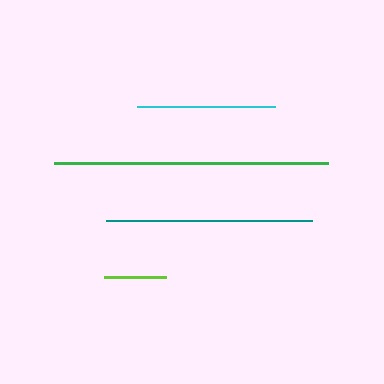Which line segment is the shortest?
The lime line is the shortest at approximately 62 pixels.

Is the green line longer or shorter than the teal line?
The green line is longer than the teal line.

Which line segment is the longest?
The green line is the longest at approximately 274 pixels.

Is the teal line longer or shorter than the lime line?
The teal line is longer than the lime line.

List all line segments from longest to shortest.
From longest to shortest: green, teal, cyan, lime.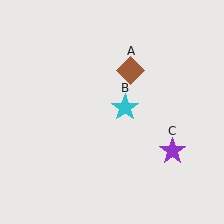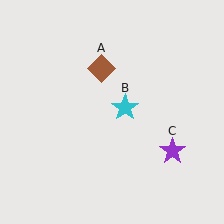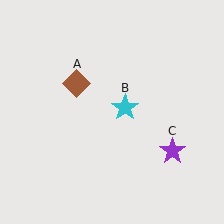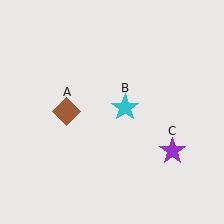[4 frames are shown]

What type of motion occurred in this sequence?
The brown diamond (object A) rotated counterclockwise around the center of the scene.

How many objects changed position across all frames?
1 object changed position: brown diamond (object A).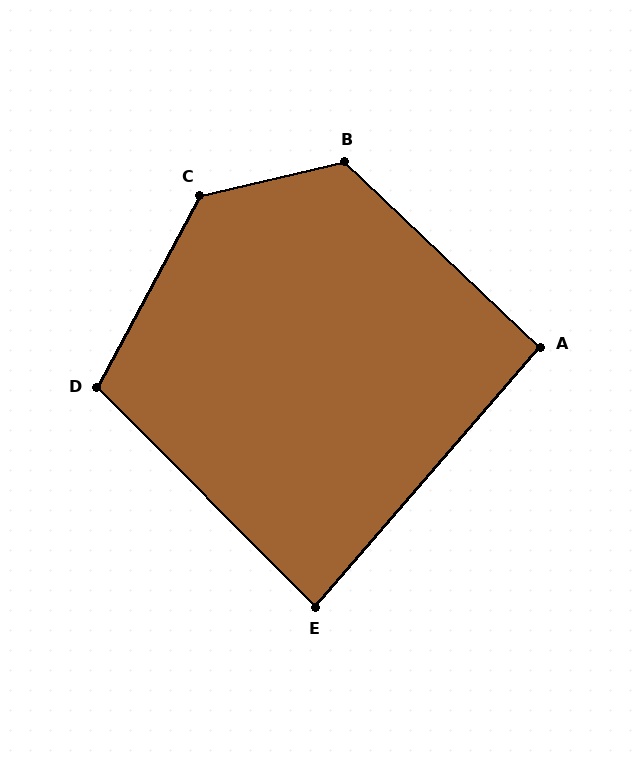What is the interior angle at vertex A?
Approximately 93 degrees (approximately right).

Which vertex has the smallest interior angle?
E, at approximately 86 degrees.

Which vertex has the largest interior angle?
C, at approximately 131 degrees.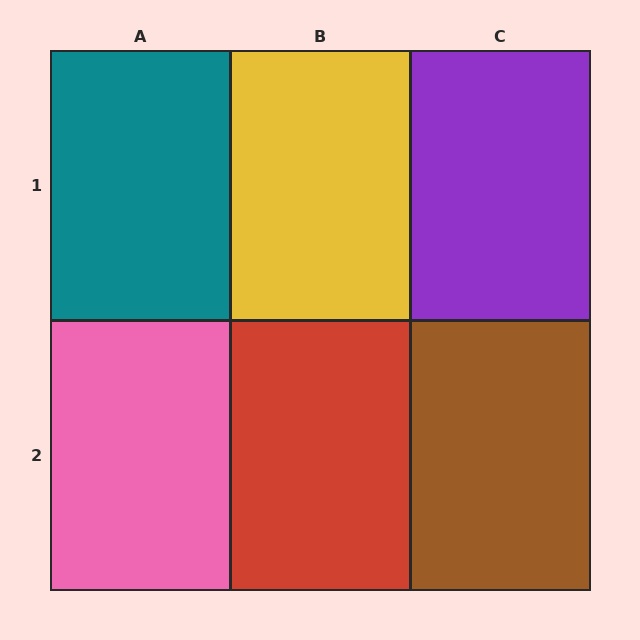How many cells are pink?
1 cell is pink.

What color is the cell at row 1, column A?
Teal.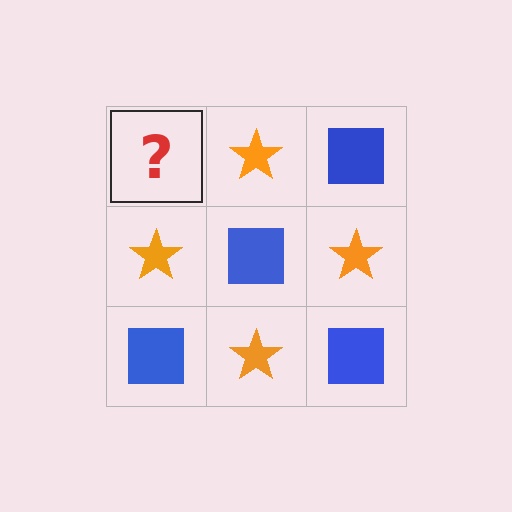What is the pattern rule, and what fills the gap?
The rule is that it alternates blue square and orange star in a checkerboard pattern. The gap should be filled with a blue square.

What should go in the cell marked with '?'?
The missing cell should contain a blue square.